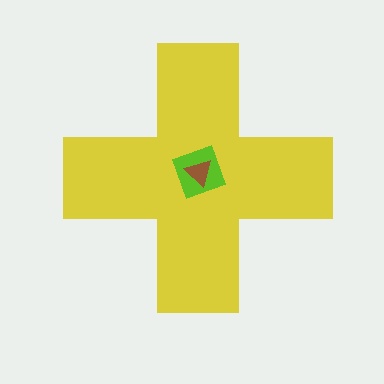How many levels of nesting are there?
3.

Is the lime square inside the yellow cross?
Yes.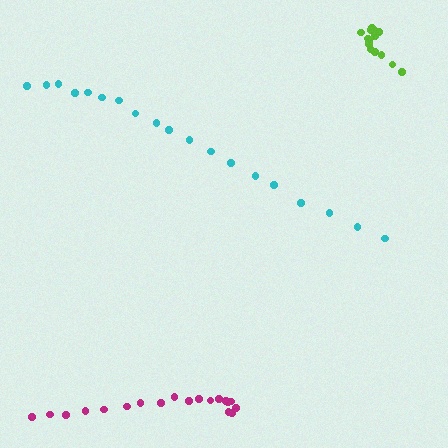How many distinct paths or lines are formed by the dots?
There are 3 distinct paths.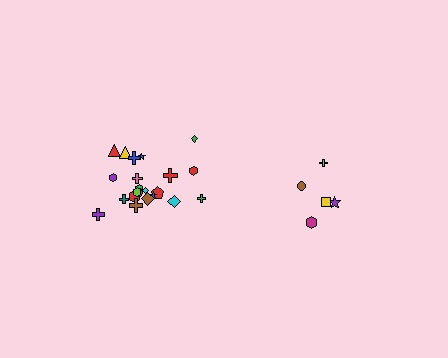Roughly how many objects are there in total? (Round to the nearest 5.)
Roughly 25 objects in total.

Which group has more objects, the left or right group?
The left group.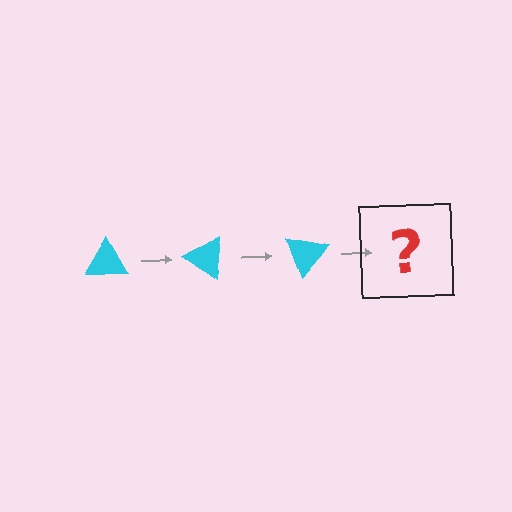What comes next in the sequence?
The next element should be a cyan triangle rotated 105 degrees.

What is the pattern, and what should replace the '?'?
The pattern is that the triangle rotates 35 degrees each step. The '?' should be a cyan triangle rotated 105 degrees.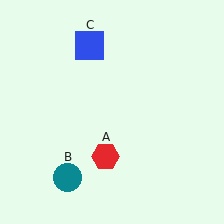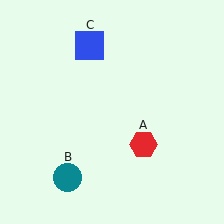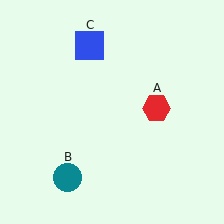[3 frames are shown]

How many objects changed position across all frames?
1 object changed position: red hexagon (object A).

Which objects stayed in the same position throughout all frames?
Teal circle (object B) and blue square (object C) remained stationary.